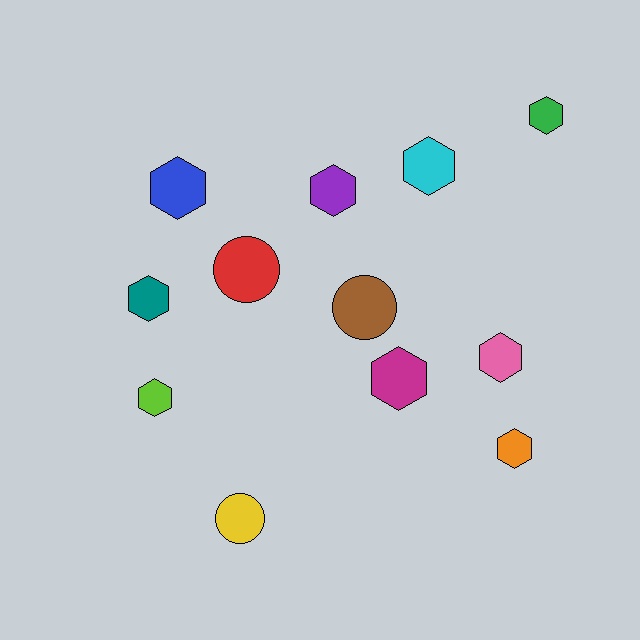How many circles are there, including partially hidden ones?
There are 3 circles.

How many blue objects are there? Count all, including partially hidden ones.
There is 1 blue object.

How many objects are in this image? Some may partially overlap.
There are 12 objects.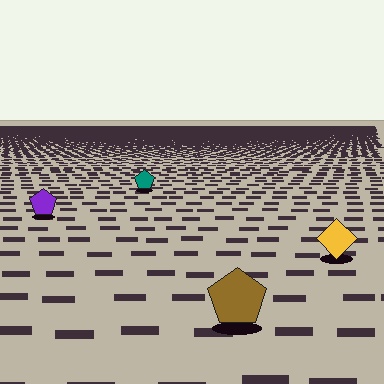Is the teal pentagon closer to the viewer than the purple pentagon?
No. The purple pentagon is closer — you can tell from the texture gradient: the ground texture is coarser near it.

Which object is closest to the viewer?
The brown pentagon is closest. The texture marks near it are larger and more spread out.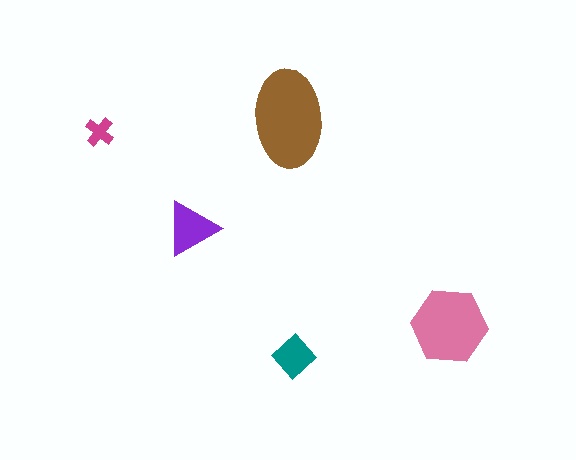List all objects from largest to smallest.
The brown ellipse, the pink hexagon, the purple triangle, the teal diamond, the magenta cross.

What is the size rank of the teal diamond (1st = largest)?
4th.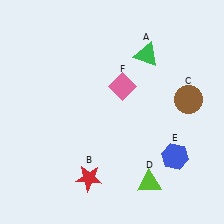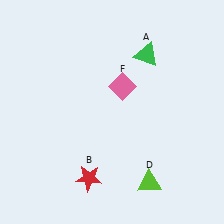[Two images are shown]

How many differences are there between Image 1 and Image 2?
There are 2 differences between the two images.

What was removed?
The brown circle (C), the blue hexagon (E) were removed in Image 2.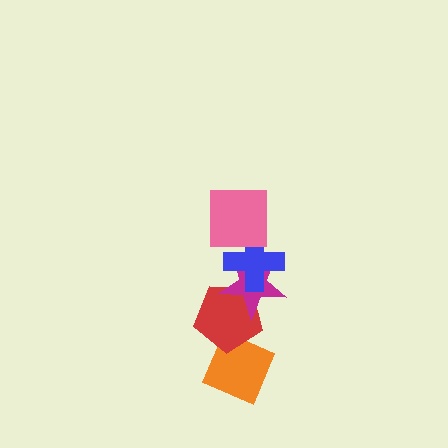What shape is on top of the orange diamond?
The red pentagon is on top of the orange diamond.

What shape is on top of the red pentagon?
The magenta star is on top of the red pentagon.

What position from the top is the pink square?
The pink square is 1st from the top.